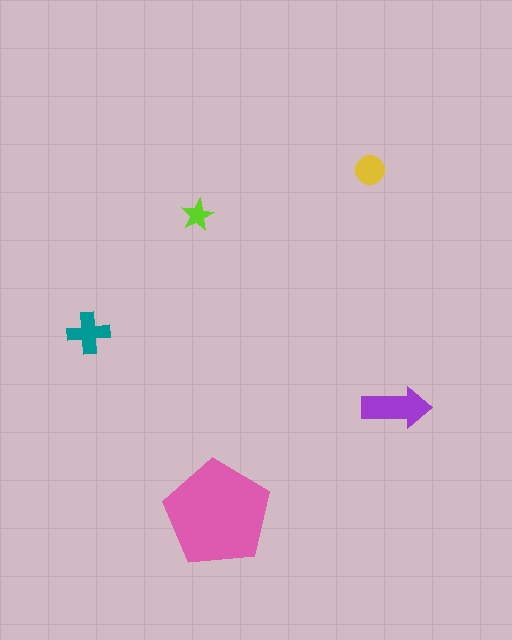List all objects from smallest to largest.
The lime star, the yellow circle, the teal cross, the purple arrow, the pink pentagon.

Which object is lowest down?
The pink pentagon is bottommost.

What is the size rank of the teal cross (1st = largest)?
3rd.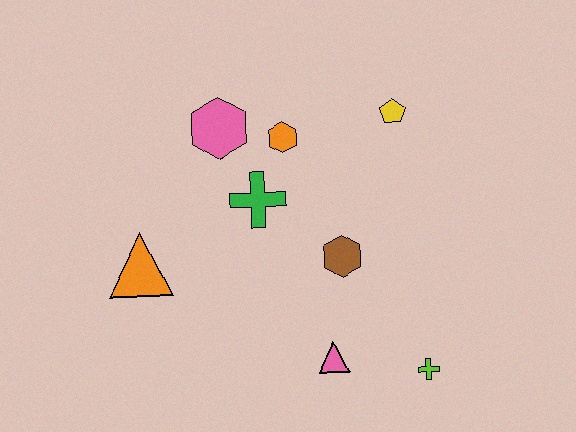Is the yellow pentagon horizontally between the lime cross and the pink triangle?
Yes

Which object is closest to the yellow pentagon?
The orange hexagon is closest to the yellow pentagon.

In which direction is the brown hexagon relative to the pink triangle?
The brown hexagon is above the pink triangle.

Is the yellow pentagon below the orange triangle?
No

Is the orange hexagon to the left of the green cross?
No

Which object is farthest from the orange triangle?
The lime cross is farthest from the orange triangle.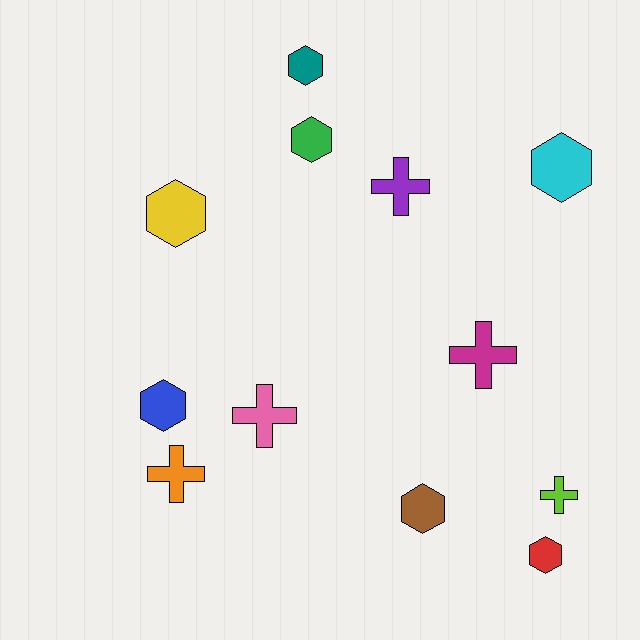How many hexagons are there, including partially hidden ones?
There are 7 hexagons.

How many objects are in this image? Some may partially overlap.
There are 12 objects.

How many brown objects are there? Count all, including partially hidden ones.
There is 1 brown object.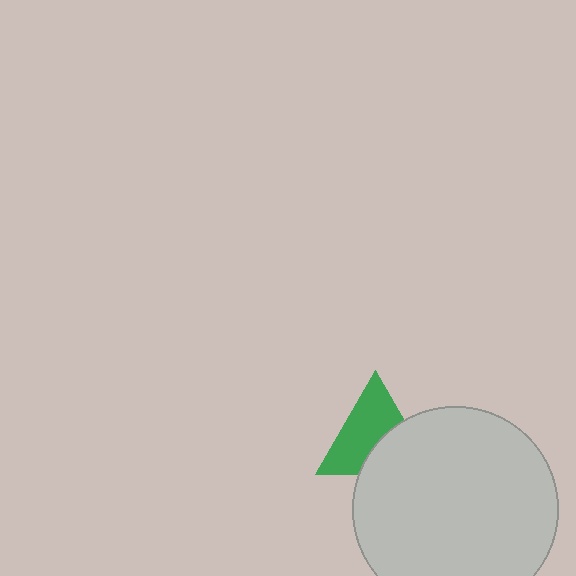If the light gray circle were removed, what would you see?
You would see the complete green triangle.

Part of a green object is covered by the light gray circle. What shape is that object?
It is a triangle.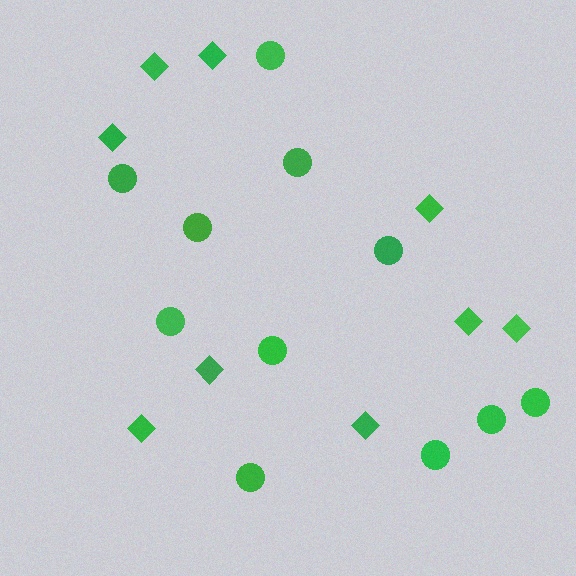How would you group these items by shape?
There are 2 groups: one group of circles (11) and one group of diamonds (9).